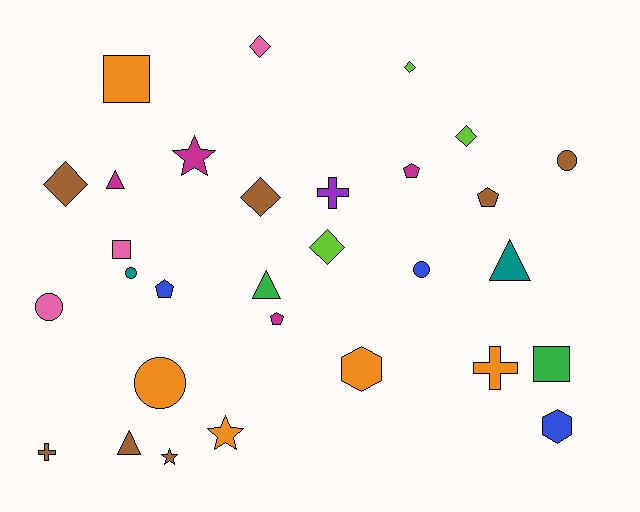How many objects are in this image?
There are 30 objects.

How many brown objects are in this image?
There are 7 brown objects.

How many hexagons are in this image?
There are 2 hexagons.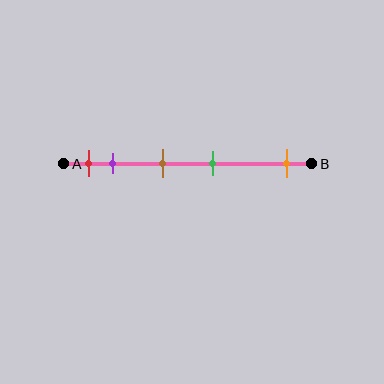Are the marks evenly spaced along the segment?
No, the marks are not evenly spaced.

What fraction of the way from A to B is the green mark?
The green mark is approximately 60% (0.6) of the way from A to B.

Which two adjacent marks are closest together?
The red and purple marks are the closest adjacent pair.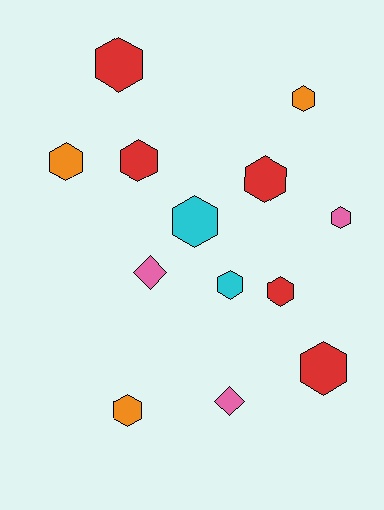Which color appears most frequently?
Red, with 5 objects.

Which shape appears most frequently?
Hexagon, with 11 objects.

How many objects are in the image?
There are 13 objects.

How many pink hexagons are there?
There is 1 pink hexagon.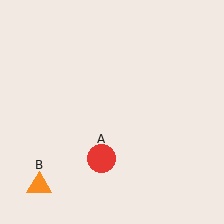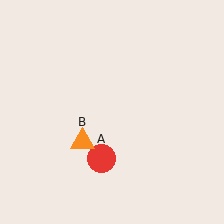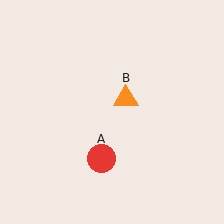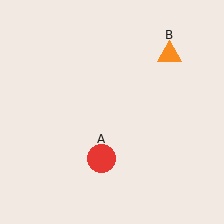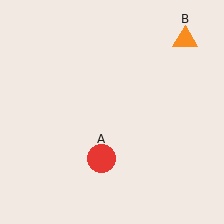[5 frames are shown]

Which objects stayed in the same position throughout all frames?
Red circle (object A) remained stationary.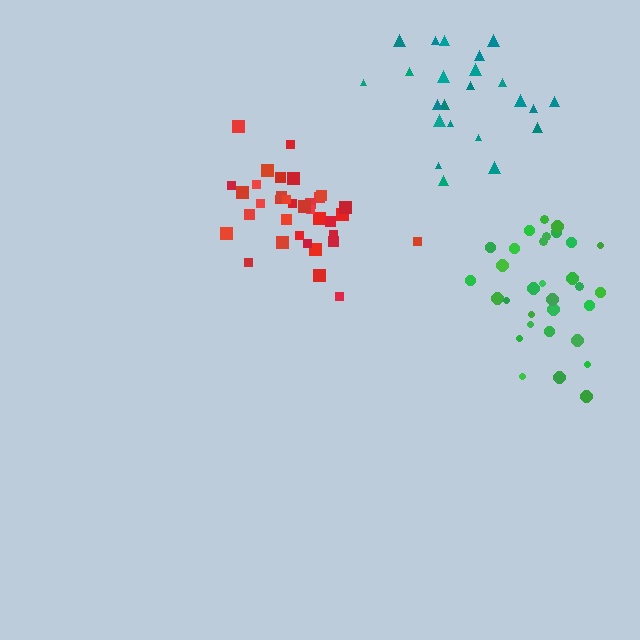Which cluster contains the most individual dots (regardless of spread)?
Red (35).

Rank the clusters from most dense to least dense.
red, green, teal.